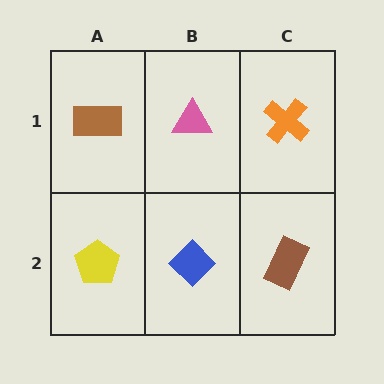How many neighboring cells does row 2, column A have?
2.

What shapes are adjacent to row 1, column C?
A brown rectangle (row 2, column C), a pink triangle (row 1, column B).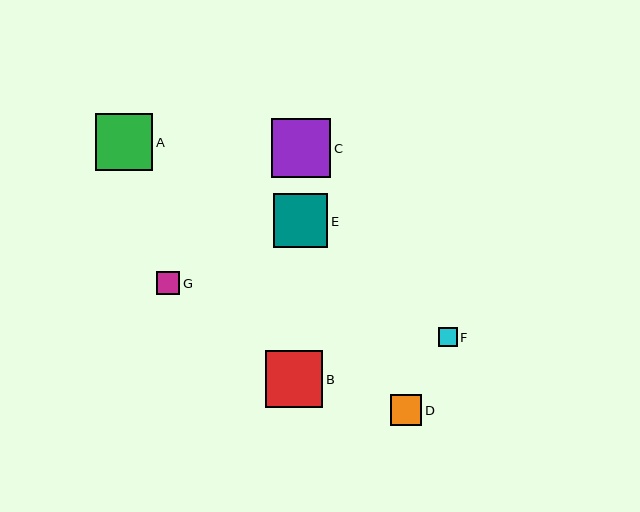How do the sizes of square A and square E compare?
Square A and square E are approximately the same size.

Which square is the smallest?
Square F is the smallest with a size of approximately 19 pixels.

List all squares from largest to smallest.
From largest to smallest: C, B, A, E, D, G, F.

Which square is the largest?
Square C is the largest with a size of approximately 59 pixels.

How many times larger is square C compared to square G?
Square C is approximately 2.5 times the size of square G.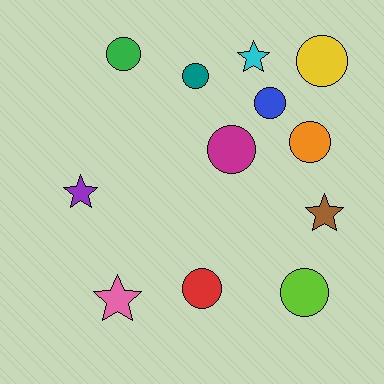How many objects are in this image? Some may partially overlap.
There are 12 objects.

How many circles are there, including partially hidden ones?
There are 8 circles.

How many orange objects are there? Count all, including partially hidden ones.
There is 1 orange object.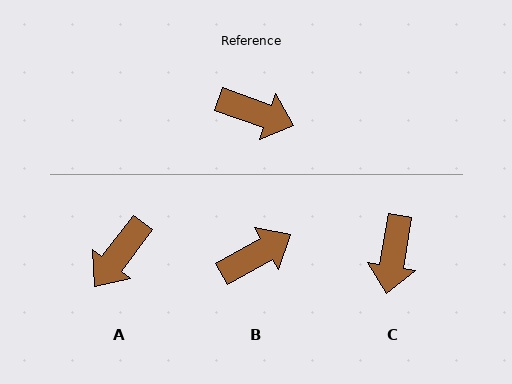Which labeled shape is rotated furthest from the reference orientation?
A, about 108 degrees away.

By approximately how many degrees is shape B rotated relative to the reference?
Approximately 49 degrees counter-clockwise.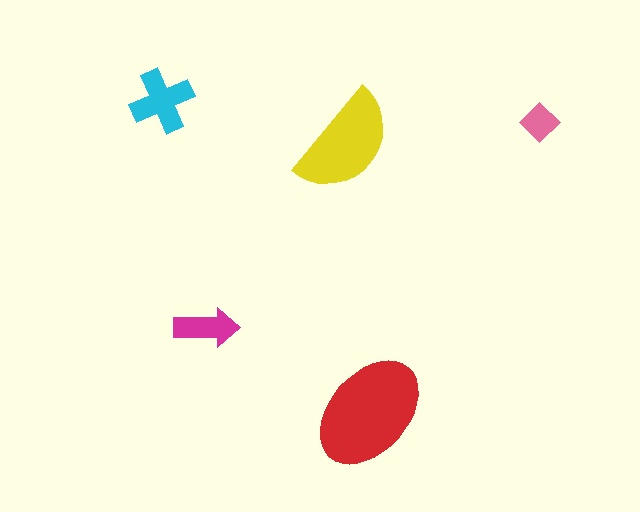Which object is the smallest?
The pink diamond.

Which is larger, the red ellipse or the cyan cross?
The red ellipse.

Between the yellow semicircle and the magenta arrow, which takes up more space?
The yellow semicircle.